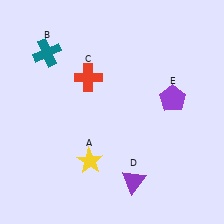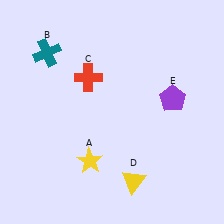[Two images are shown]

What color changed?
The triangle (D) changed from purple in Image 1 to yellow in Image 2.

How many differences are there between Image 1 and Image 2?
There is 1 difference between the two images.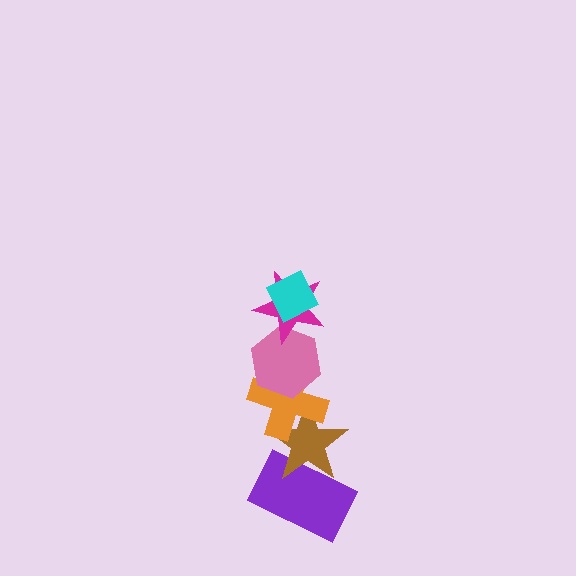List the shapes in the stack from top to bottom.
From top to bottom: the cyan diamond, the magenta star, the pink hexagon, the orange cross, the brown star, the purple rectangle.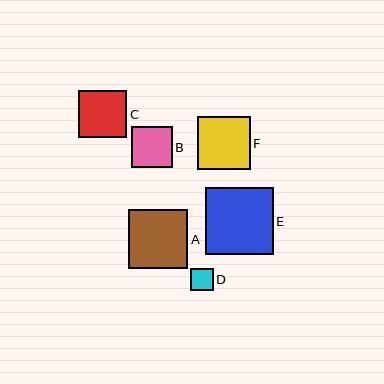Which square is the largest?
Square E is the largest with a size of approximately 67 pixels.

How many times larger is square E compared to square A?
Square E is approximately 1.1 times the size of square A.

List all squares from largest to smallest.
From largest to smallest: E, A, F, C, B, D.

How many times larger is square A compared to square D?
Square A is approximately 2.7 times the size of square D.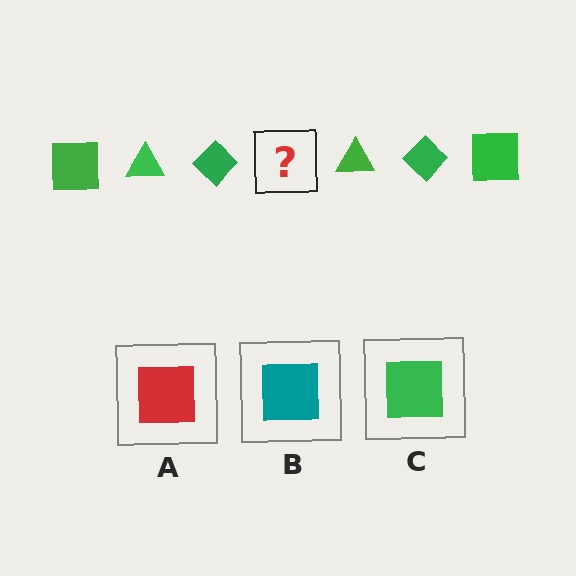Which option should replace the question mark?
Option C.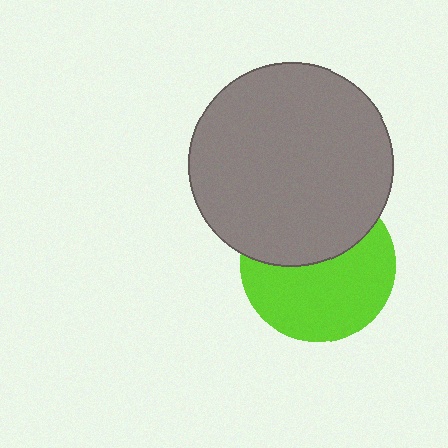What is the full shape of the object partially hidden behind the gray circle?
The partially hidden object is a lime circle.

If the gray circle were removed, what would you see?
You would see the complete lime circle.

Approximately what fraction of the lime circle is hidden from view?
Roughly 41% of the lime circle is hidden behind the gray circle.